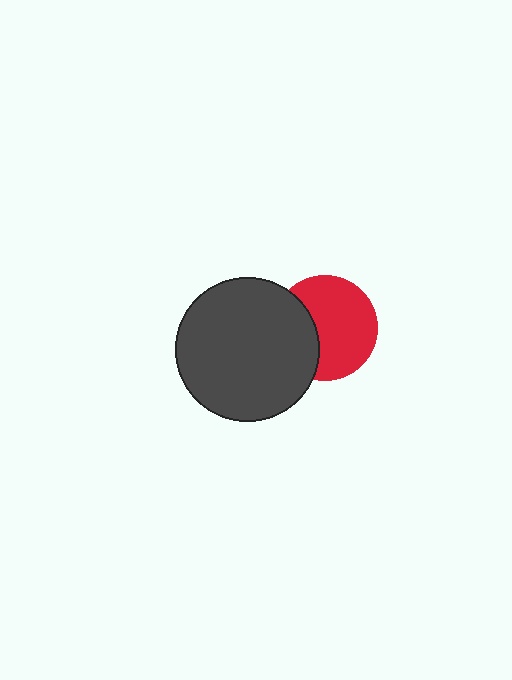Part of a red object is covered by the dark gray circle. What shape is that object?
It is a circle.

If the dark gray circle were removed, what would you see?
You would see the complete red circle.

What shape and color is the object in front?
The object in front is a dark gray circle.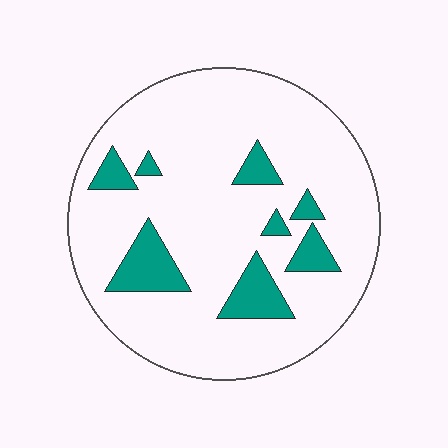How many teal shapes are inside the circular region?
8.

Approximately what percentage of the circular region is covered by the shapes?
Approximately 15%.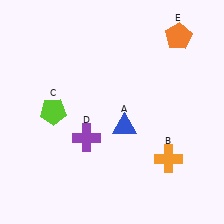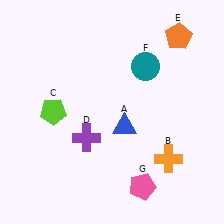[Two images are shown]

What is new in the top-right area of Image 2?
A teal circle (F) was added in the top-right area of Image 2.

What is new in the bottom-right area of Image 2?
A pink pentagon (G) was added in the bottom-right area of Image 2.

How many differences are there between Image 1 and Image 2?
There are 2 differences between the two images.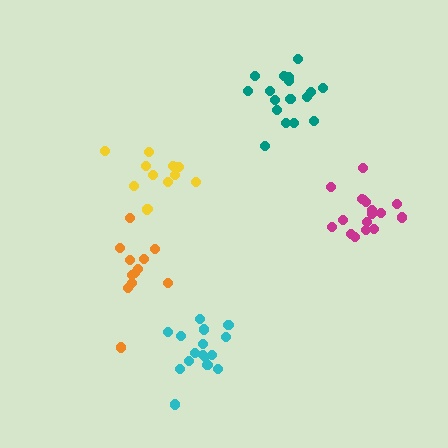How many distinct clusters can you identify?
There are 5 distinct clusters.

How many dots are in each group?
Group 1: 17 dots, Group 2: 17 dots, Group 3: 12 dots, Group 4: 12 dots, Group 5: 17 dots (75 total).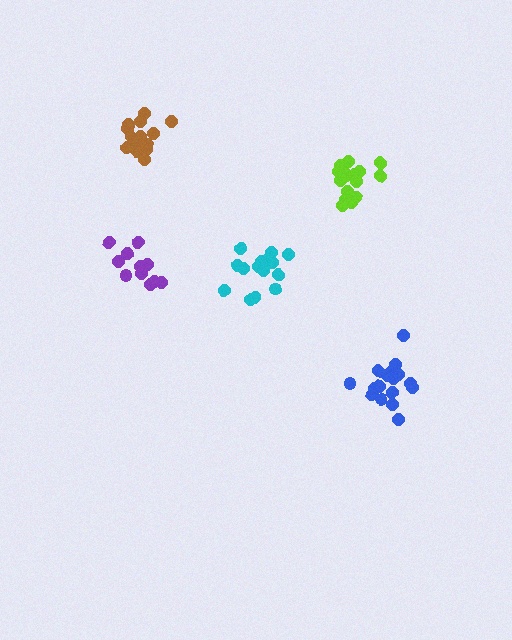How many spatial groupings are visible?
There are 5 spatial groupings.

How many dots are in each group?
Group 1: 15 dots, Group 2: 16 dots, Group 3: 16 dots, Group 4: 11 dots, Group 5: 17 dots (75 total).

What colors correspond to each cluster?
The clusters are colored: brown, cyan, lime, purple, blue.